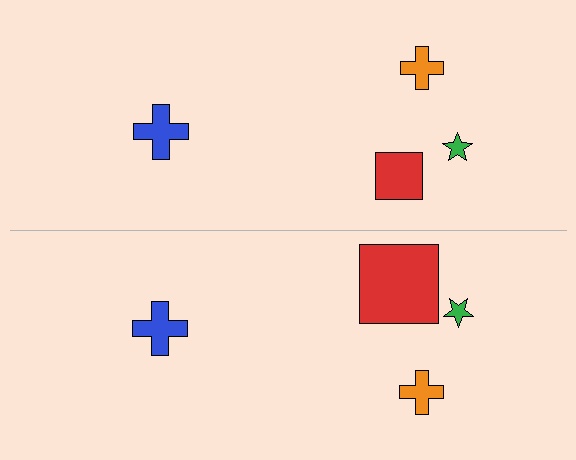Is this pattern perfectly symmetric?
No, the pattern is not perfectly symmetric. The red square on the bottom side has a different size than its mirror counterpart.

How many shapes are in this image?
There are 8 shapes in this image.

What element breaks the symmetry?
The red square on the bottom side has a different size than its mirror counterpart.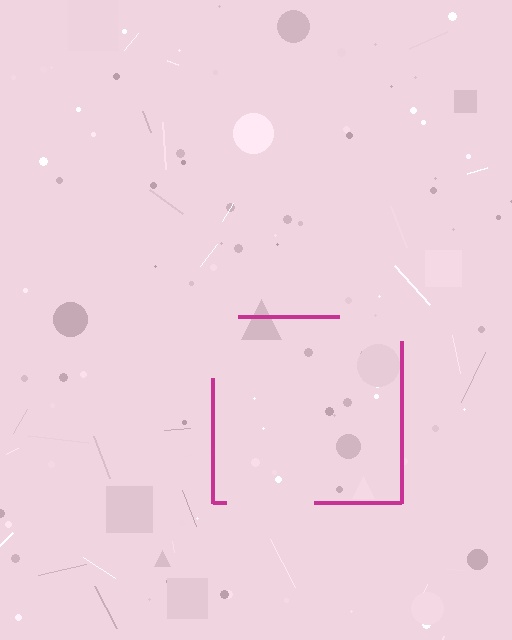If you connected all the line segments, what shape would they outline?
They would outline a square.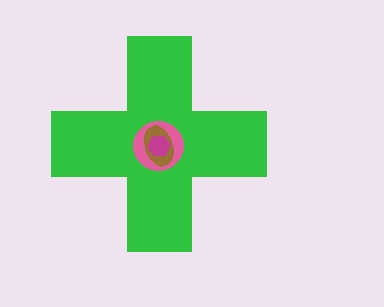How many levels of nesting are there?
4.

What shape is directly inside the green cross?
The pink circle.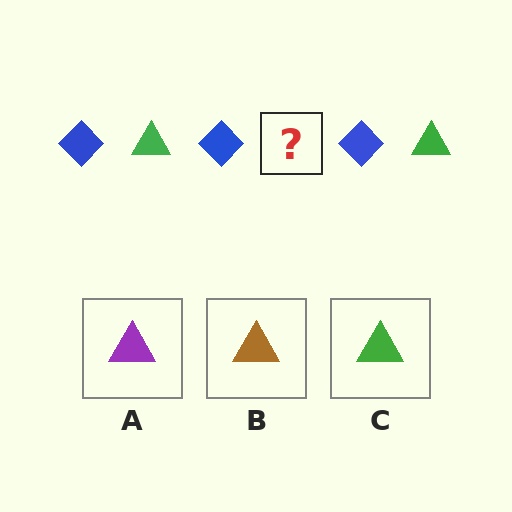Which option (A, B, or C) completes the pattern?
C.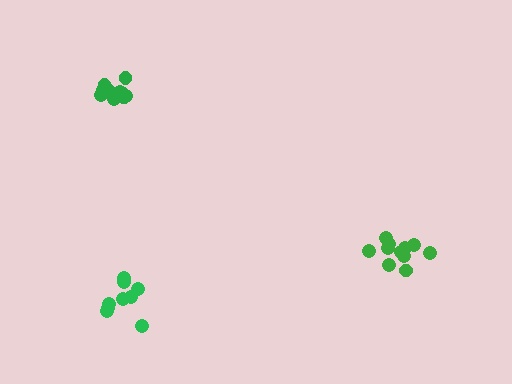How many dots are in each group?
Group 1: 11 dots, Group 2: 9 dots, Group 3: 11 dots (31 total).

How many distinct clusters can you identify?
There are 3 distinct clusters.